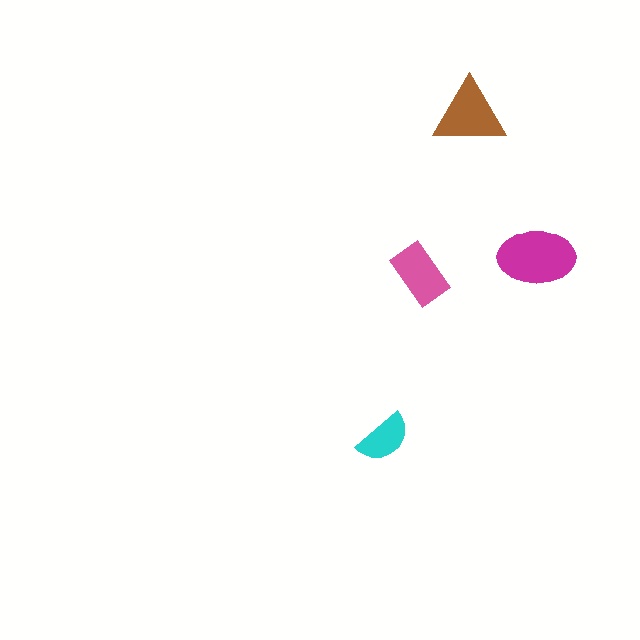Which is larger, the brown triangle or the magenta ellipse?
The magenta ellipse.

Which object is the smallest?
The cyan semicircle.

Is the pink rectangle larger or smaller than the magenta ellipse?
Smaller.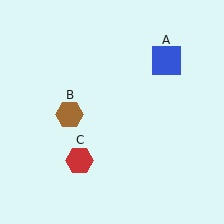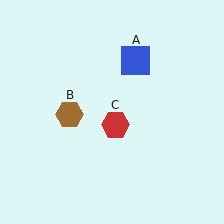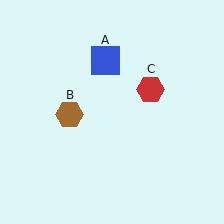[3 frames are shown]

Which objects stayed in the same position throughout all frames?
Brown hexagon (object B) remained stationary.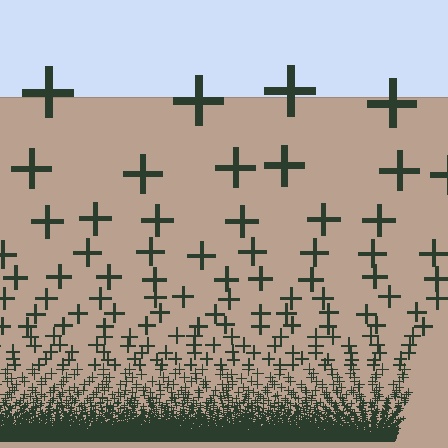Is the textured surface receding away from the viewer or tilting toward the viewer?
The surface appears to tilt toward the viewer. Texture elements get larger and sparser toward the top.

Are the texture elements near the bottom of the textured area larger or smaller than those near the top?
Smaller. The gradient is inverted — elements near the bottom are smaller and denser.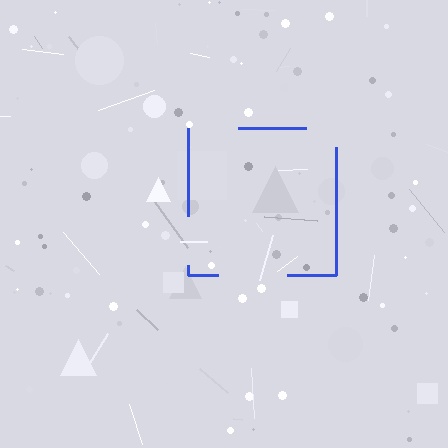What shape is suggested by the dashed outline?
The dashed outline suggests a square.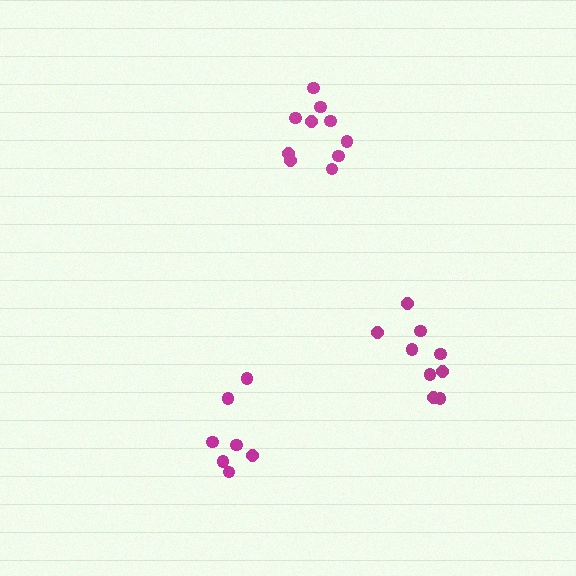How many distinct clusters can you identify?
There are 3 distinct clusters.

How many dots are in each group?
Group 1: 7 dots, Group 2: 9 dots, Group 3: 10 dots (26 total).